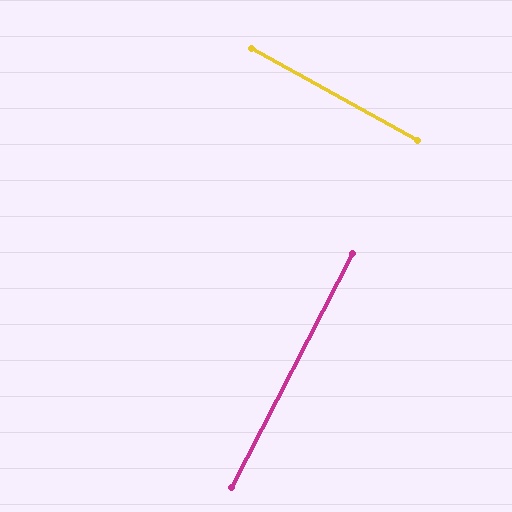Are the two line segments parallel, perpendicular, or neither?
Perpendicular — they meet at approximately 88°.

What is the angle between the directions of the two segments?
Approximately 88 degrees.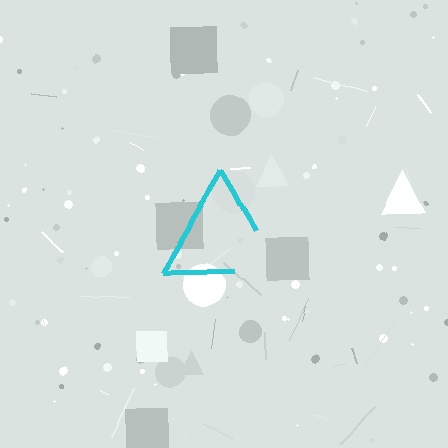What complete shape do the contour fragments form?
The contour fragments form a triangle.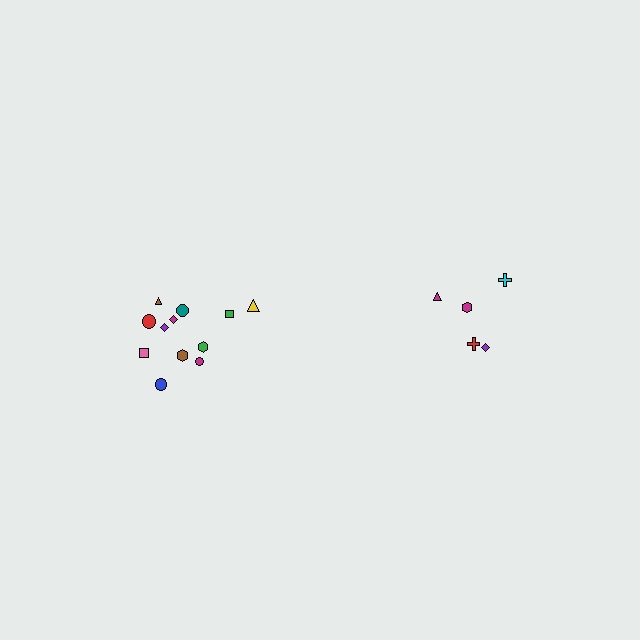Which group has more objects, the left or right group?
The left group.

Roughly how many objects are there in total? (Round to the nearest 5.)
Roughly 15 objects in total.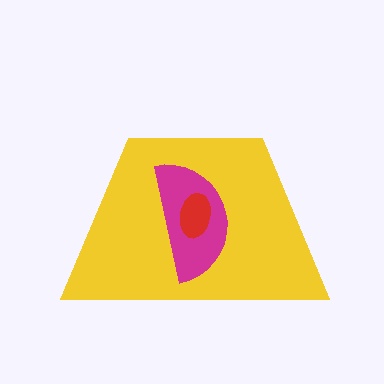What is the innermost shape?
The red ellipse.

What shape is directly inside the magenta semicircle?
The red ellipse.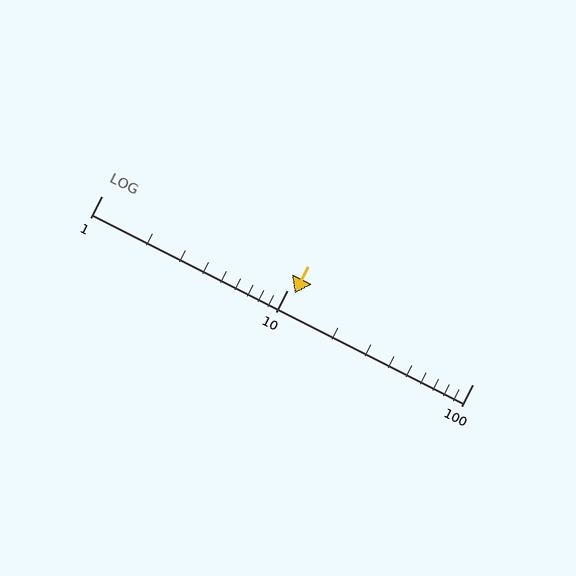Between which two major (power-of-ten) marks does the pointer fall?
The pointer is between 10 and 100.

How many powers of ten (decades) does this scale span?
The scale spans 2 decades, from 1 to 100.